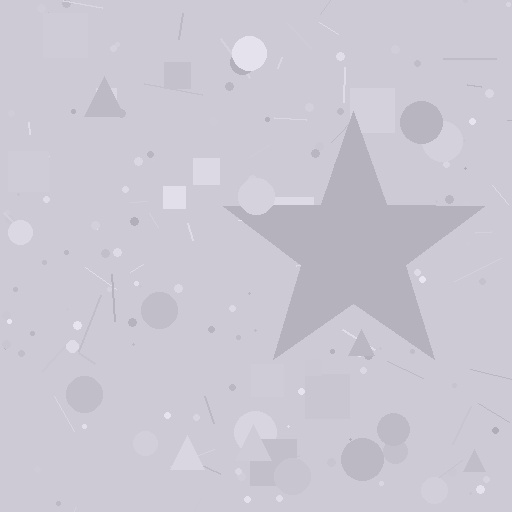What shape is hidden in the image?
A star is hidden in the image.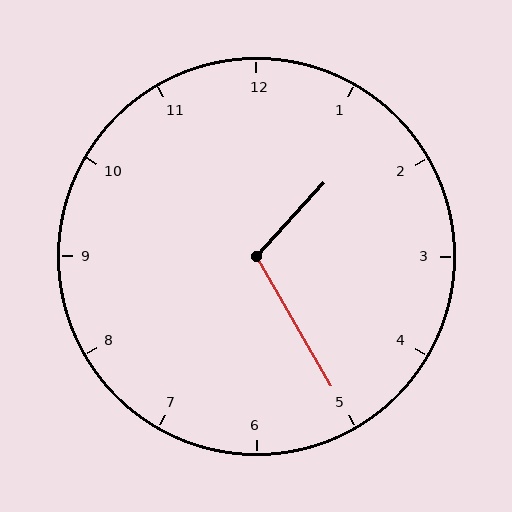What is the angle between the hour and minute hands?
Approximately 108 degrees.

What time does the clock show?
1:25.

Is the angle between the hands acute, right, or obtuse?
It is obtuse.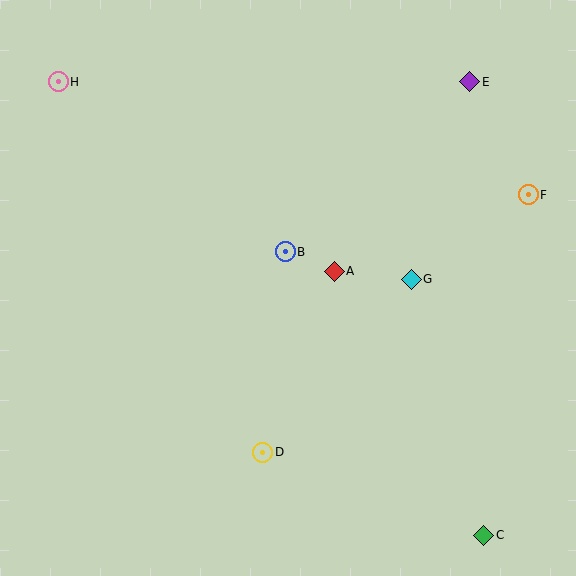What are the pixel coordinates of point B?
Point B is at (285, 252).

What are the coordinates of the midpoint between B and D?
The midpoint between B and D is at (274, 352).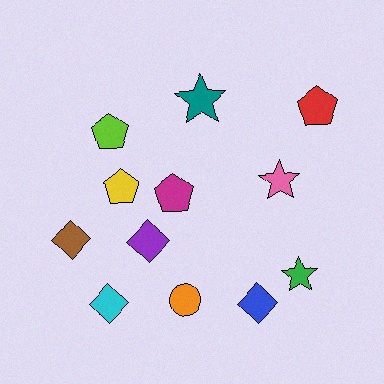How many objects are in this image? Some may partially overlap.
There are 12 objects.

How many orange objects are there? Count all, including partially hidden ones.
There is 1 orange object.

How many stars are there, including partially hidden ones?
There are 3 stars.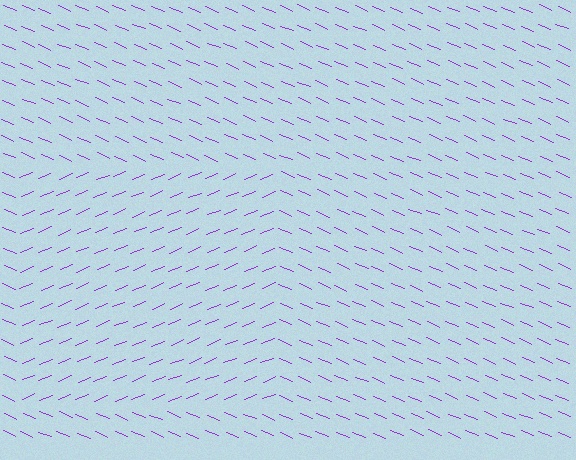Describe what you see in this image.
The image is filled with small purple line segments. A rectangle region in the image has lines oriented differently from the surrounding lines, creating a visible texture boundary.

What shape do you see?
I see a rectangle.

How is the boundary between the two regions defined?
The boundary is defined purely by a change in line orientation (approximately 45 degrees difference). All lines are the same color and thickness.